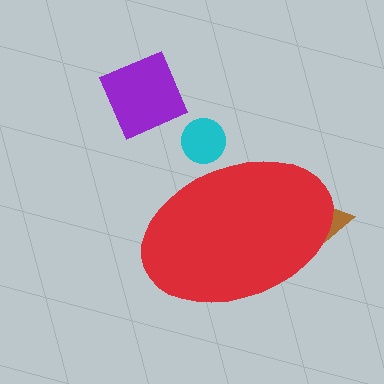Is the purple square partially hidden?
No, the purple square is fully visible.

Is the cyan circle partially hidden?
Yes, the cyan circle is partially hidden behind the red ellipse.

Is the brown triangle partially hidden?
Yes, the brown triangle is partially hidden behind the red ellipse.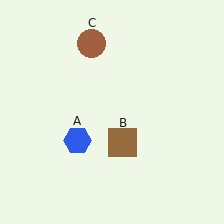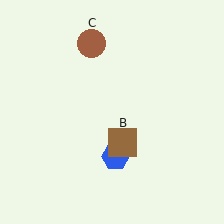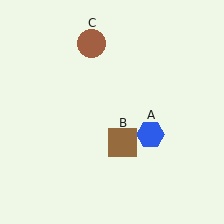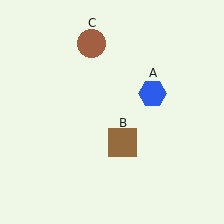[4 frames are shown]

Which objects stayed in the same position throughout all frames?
Brown square (object B) and brown circle (object C) remained stationary.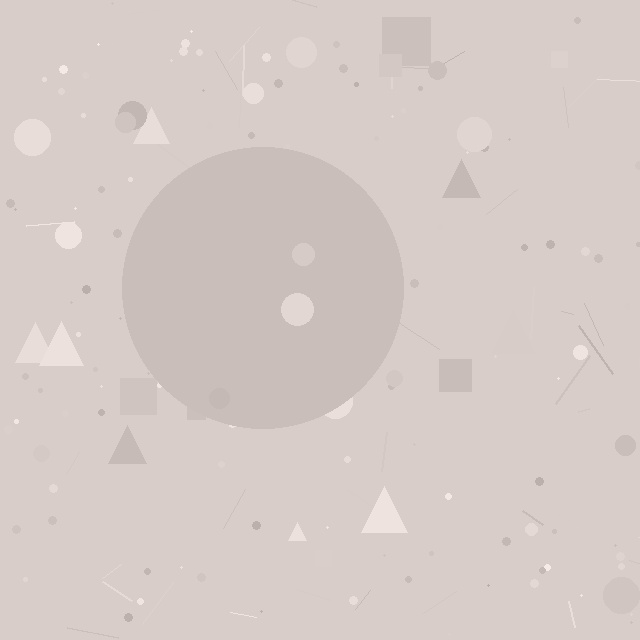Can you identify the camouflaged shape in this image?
The camouflaged shape is a circle.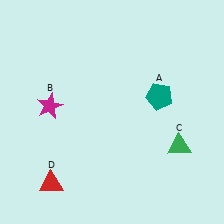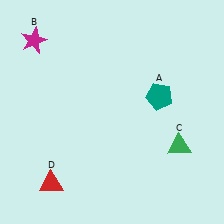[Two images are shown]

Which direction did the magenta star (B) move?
The magenta star (B) moved up.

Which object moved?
The magenta star (B) moved up.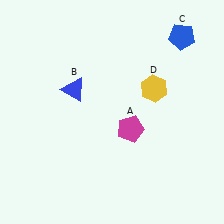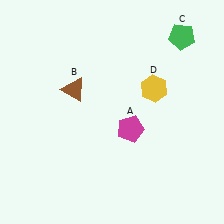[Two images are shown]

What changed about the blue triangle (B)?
In Image 1, B is blue. In Image 2, it changed to brown.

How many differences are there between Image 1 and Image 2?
There are 2 differences between the two images.